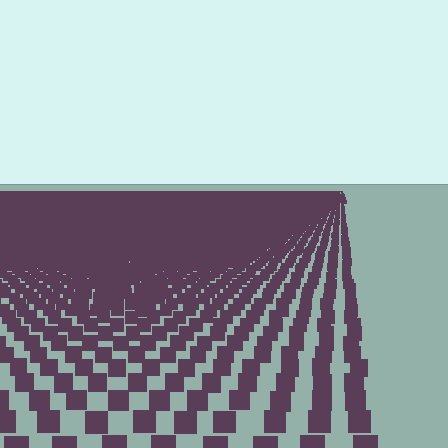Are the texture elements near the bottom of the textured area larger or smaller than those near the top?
Larger. Near the bottom, elements are closer to the viewer and appear at a bigger on-screen size.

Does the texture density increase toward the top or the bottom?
Density increases toward the top.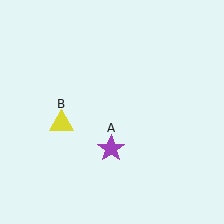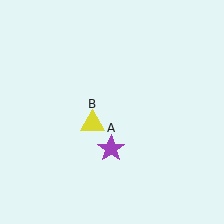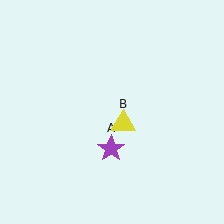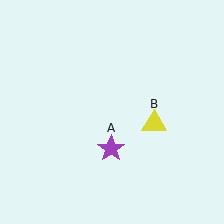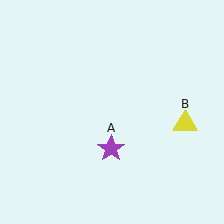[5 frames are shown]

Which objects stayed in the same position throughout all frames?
Purple star (object A) remained stationary.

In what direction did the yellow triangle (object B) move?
The yellow triangle (object B) moved right.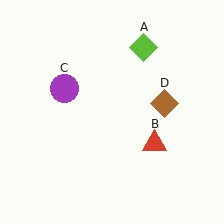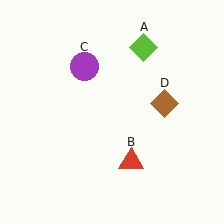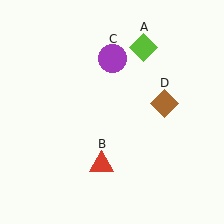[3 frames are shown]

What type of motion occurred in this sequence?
The red triangle (object B), purple circle (object C) rotated clockwise around the center of the scene.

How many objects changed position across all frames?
2 objects changed position: red triangle (object B), purple circle (object C).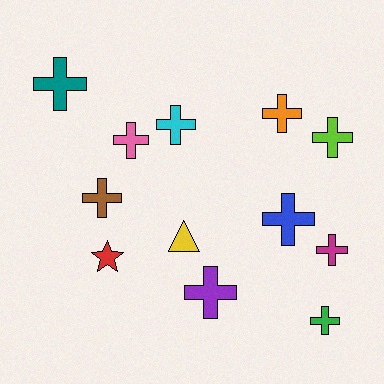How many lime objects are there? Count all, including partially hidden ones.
There is 1 lime object.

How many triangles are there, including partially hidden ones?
There is 1 triangle.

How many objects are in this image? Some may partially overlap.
There are 12 objects.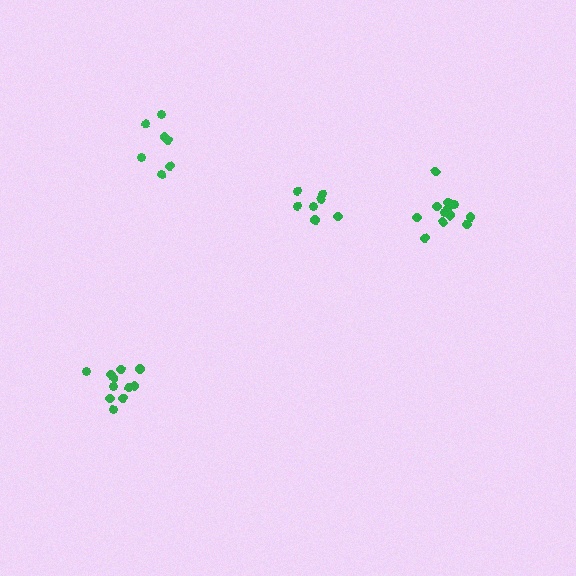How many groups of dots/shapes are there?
There are 4 groups.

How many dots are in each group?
Group 1: 7 dots, Group 2: 11 dots, Group 3: 12 dots, Group 4: 7 dots (37 total).